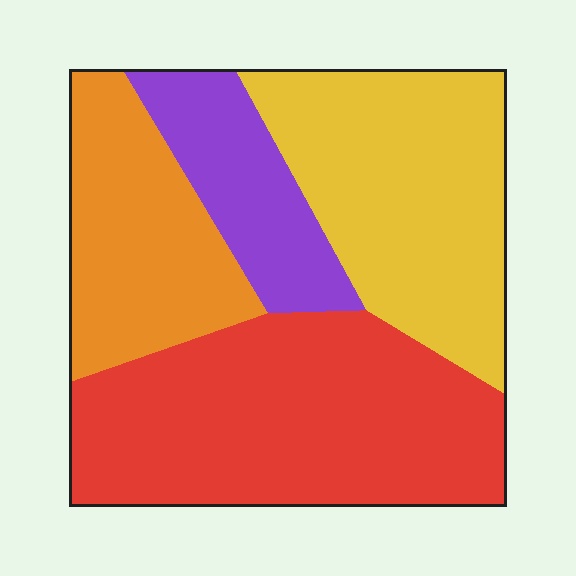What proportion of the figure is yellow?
Yellow covers about 30% of the figure.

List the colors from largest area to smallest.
From largest to smallest: red, yellow, orange, purple.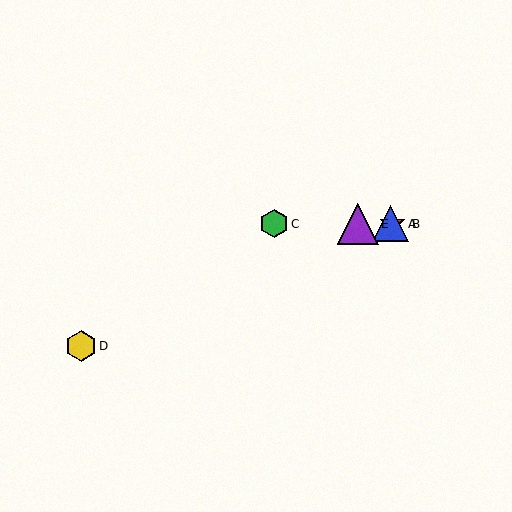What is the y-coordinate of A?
Object A is at y≈224.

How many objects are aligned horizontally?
4 objects (A, B, C, E) are aligned horizontally.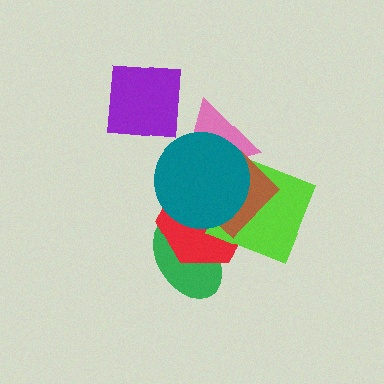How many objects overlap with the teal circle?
5 objects overlap with the teal circle.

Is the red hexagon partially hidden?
Yes, it is partially covered by another shape.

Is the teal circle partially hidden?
No, no other shape covers it.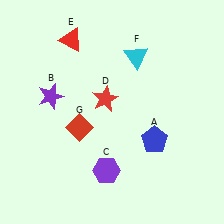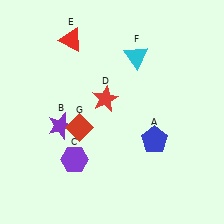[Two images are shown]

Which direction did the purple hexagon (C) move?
The purple hexagon (C) moved left.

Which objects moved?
The objects that moved are: the purple star (B), the purple hexagon (C).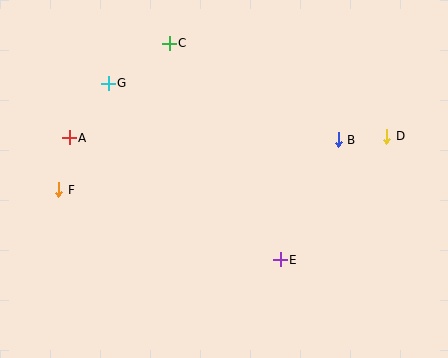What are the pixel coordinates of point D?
Point D is at (387, 136).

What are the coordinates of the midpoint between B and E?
The midpoint between B and E is at (309, 200).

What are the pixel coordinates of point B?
Point B is at (338, 140).